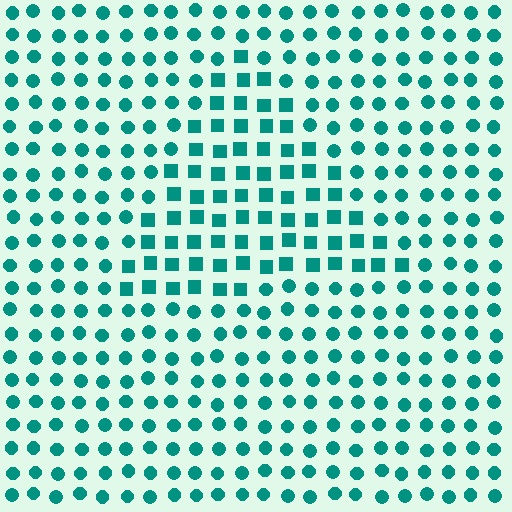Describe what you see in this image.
The image is filled with small teal elements arranged in a uniform grid. A triangle-shaped region contains squares, while the surrounding area contains circles. The boundary is defined purely by the change in element shape.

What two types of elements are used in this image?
The image uses squares inside the triangle region and circles outside it.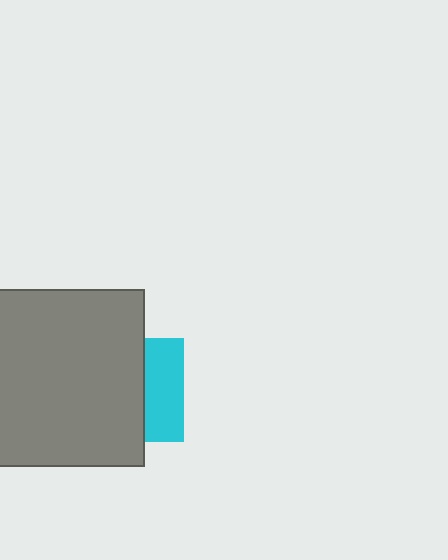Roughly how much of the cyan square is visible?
A small part of it is visible (roughly 37%).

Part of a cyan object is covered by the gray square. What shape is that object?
It is a square.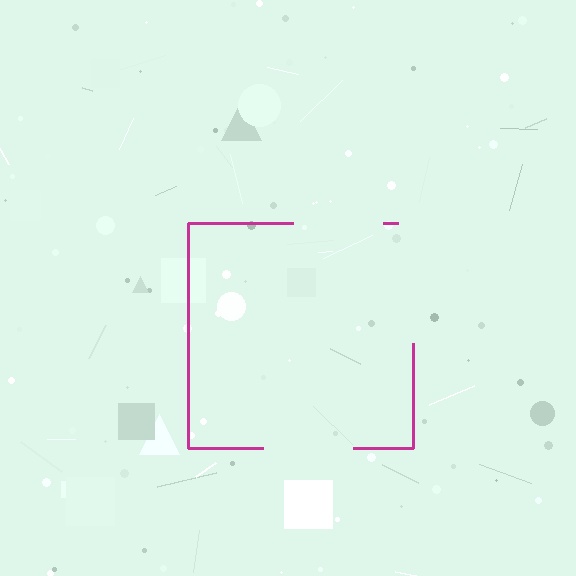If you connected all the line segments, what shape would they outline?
They would outline a square.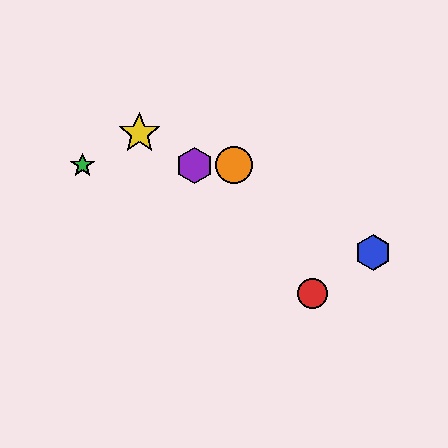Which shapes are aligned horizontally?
The green star, the purple hexagon, the orange circle are aligned horizontally.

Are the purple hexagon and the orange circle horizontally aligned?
Yes, both are at y≈165.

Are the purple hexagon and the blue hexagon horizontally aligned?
No, the purple hexagon is at y≈165 and the blue hexagon is at y≈252.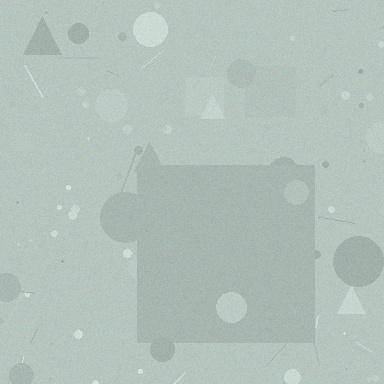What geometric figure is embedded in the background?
A square is embedded in the background.